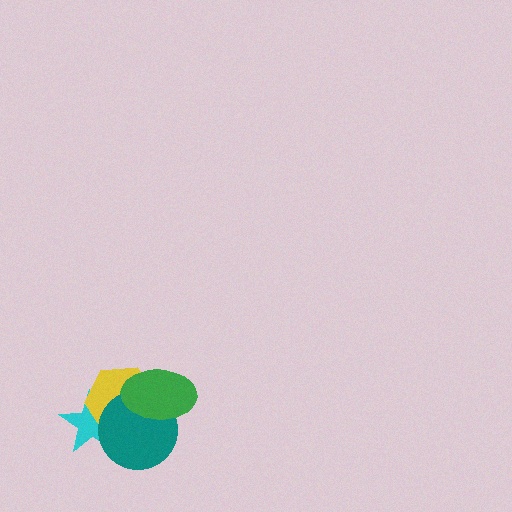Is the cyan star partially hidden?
Yes, it is partially covered by another shape.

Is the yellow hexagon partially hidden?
Yes, it is partially covered by another shape.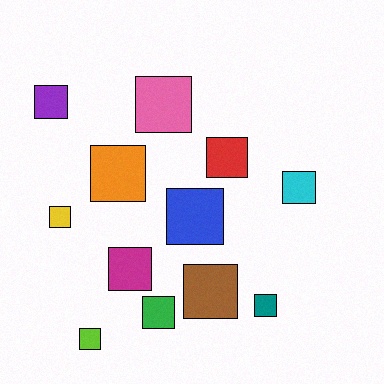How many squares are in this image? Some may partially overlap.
There are 12 squares.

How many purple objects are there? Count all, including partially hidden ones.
There is 1 purple object.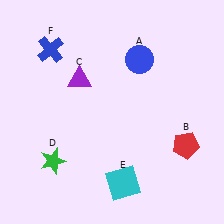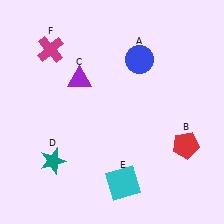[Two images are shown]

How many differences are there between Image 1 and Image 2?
There are 2 differences between the two images.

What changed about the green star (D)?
In Image 1, D is green. In Image 2, it changed to teal.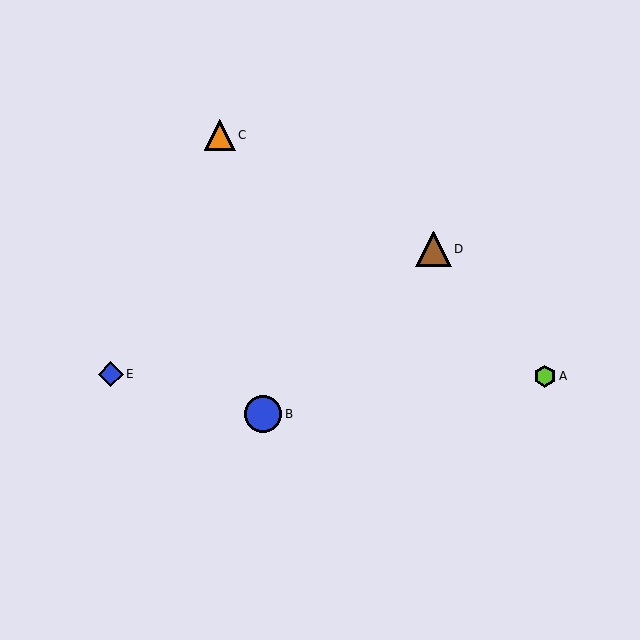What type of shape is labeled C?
Shape C is an orange triangle.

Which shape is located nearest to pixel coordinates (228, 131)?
The orange triangle (labeled C) at (220, 135) is nearest to that location.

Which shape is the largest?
The blue circle (labeled B) is the largest.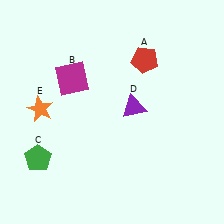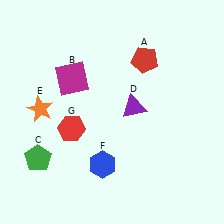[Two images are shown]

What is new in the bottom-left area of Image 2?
A red hexagon (G) was added in the bottom-left area of Image 2.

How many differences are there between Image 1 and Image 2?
There are 2 differences between the two images.